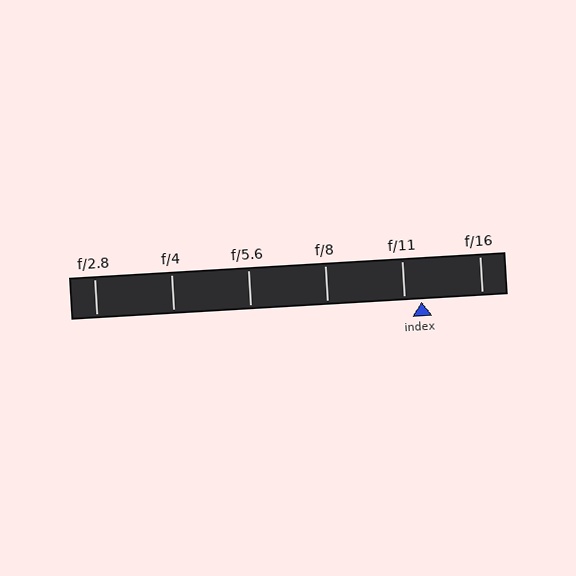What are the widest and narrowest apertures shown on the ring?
The widest aperture shown is f/2.8 and the narrowest is f/16.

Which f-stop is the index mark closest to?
The index mark is closest to f/11.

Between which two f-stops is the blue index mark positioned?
The index mark is between f/11 and f/16.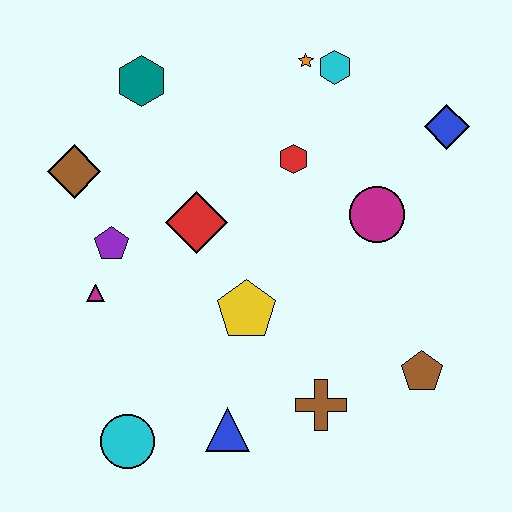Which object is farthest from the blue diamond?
The cyan circle is farthest from the blue diamond.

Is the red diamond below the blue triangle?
No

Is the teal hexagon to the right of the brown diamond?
Yes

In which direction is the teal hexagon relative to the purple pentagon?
The teal hexagon is above the purple pentagon.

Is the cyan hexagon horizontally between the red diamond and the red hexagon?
No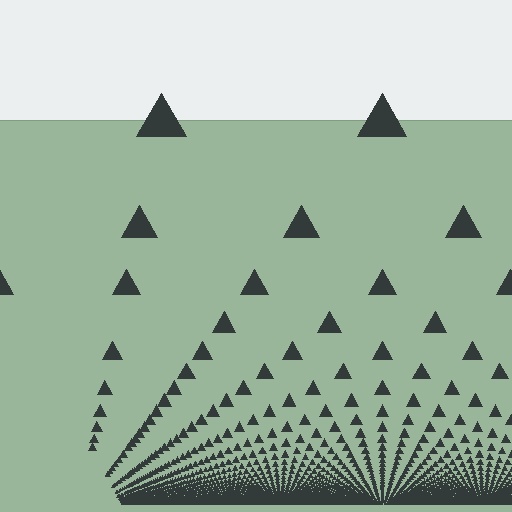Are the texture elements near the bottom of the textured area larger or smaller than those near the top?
Smaller. The gradient is inverted — elements near the bottom are smaller and denser.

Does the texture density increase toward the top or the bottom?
Density increases toward the bottom.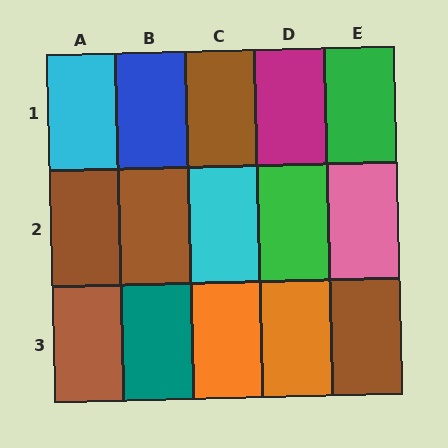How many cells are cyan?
2 cells are cyan.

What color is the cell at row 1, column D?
Magenta.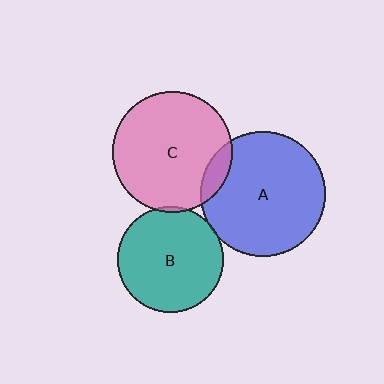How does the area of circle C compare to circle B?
Approximately 1.3 times.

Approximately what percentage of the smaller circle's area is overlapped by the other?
Approximately 5%.